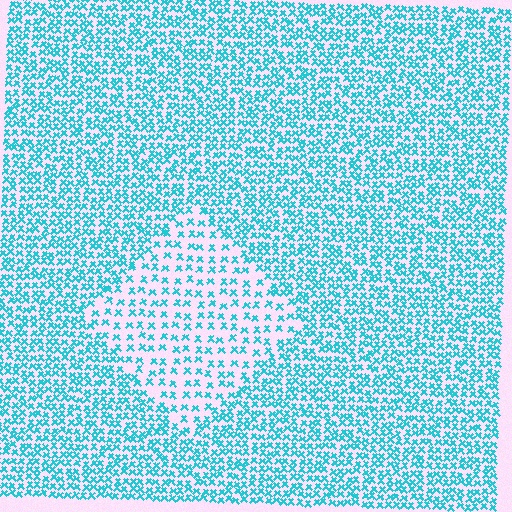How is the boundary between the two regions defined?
The boundary is defined by a change in element density (approximately 2.1x ratio). All elements are the same color, size, and shape.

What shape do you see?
I see a diamond.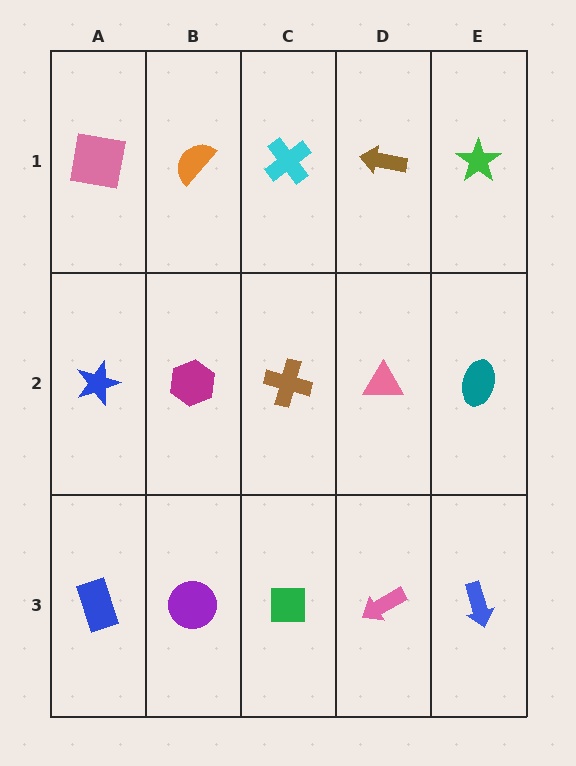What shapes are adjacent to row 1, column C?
A brown cross (row 2, column C), an orange semicircle (row 1, column B), a brown arrow (row 1, column D).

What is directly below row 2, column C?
A green square.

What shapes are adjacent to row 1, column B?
A magenta hexagon (row 2, column B), a pink square (row 1, column A), a cyan cross (row 1, column C).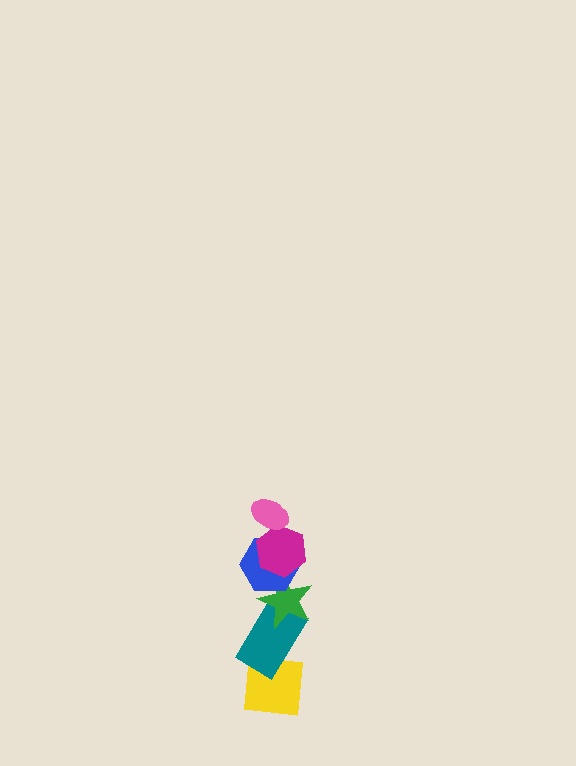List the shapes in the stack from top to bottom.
From top to bottom: the pink ellipse, the magenta hexagon, the blue hexagon, the green star, the teal rectangle, the yellow square.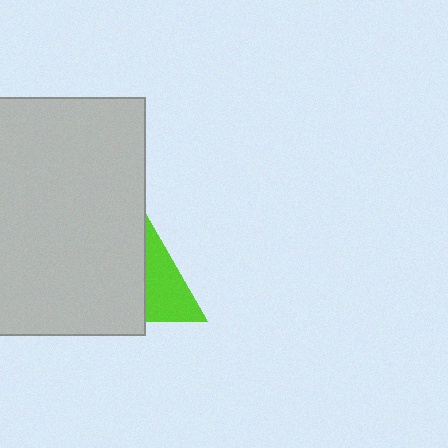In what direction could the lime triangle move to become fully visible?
The lime triangle could move right. That would shift it out from behind the light gray rectangle entirely.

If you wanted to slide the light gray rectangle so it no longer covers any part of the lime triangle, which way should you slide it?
Slide it left — that is the most direct way to separate the two shapes.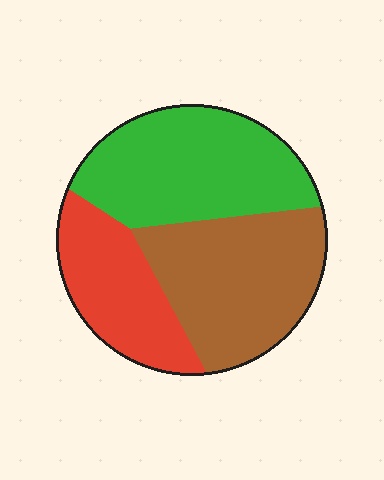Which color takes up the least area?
Red, at roughly 25%.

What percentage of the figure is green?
Green covers roughly 40% of the figure.